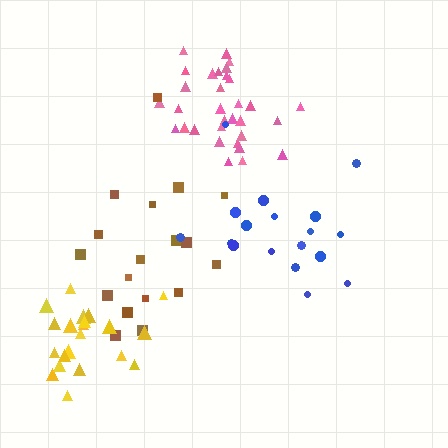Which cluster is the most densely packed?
Pink.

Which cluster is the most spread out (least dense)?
Brown.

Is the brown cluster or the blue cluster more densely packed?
Blue.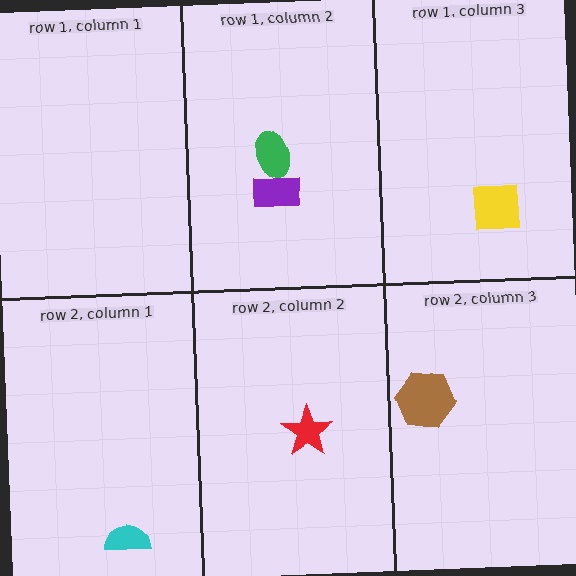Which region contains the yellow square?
The row 1, column 3 region.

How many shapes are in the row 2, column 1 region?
1.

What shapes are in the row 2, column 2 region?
The red star.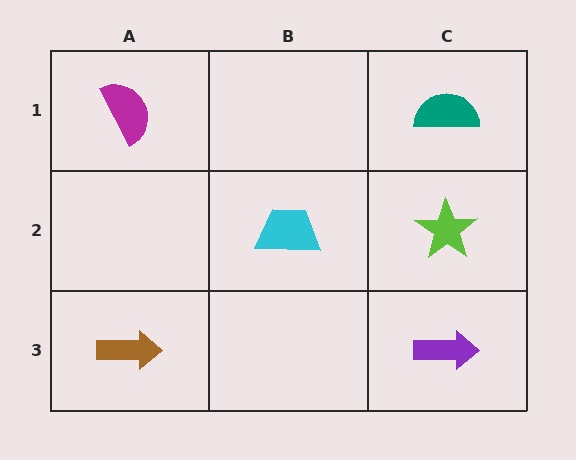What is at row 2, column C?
A lime star.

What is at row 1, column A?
A magenta semicircle.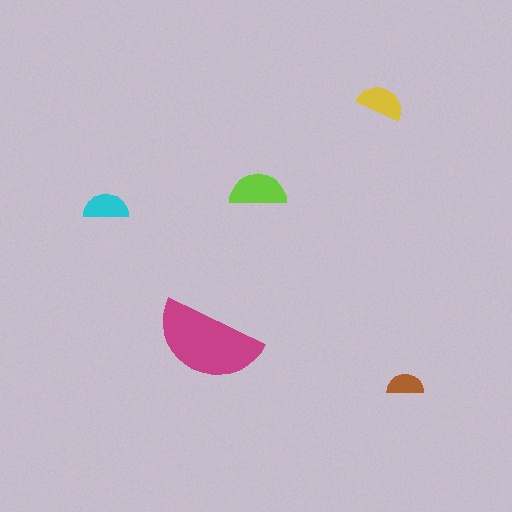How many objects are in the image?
There are 5 objects in the image.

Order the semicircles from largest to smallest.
the magenta one, the lime one, the yellow one, the cyan one, the brown one.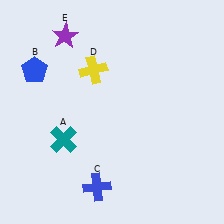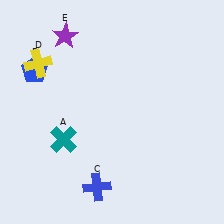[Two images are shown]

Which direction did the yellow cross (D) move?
The yellow cross (D) moved left.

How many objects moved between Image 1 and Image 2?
1 object moved between the two images.